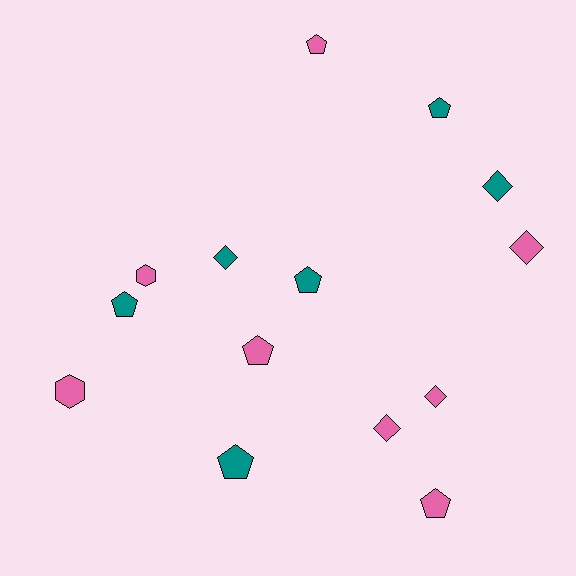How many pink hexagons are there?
There are 2 pink hexagons.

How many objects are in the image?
There are 14 objects.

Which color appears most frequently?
Pink, with 8 objects.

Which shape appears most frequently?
Pentagon, with 7 objects.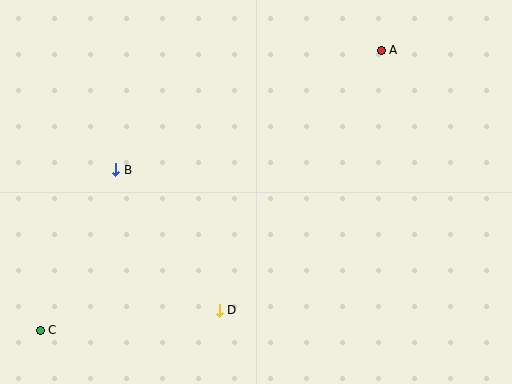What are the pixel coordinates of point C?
Point C is at (40, 330).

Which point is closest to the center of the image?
Point D at (219, 310) is closest to the center.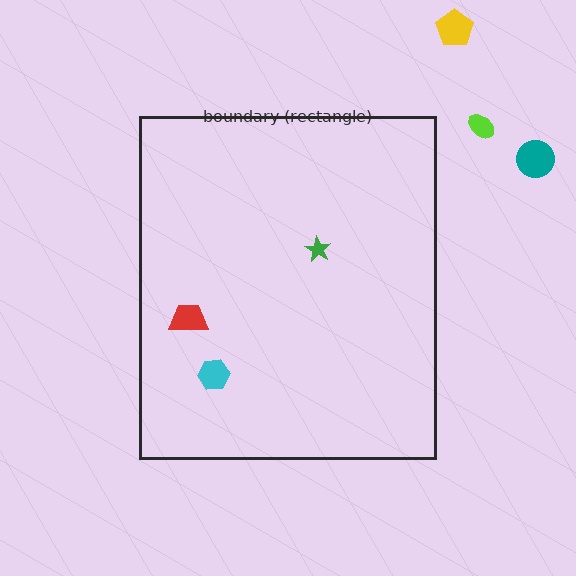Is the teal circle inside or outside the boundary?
Outside.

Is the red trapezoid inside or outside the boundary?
Inside.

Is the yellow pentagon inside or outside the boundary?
Outside.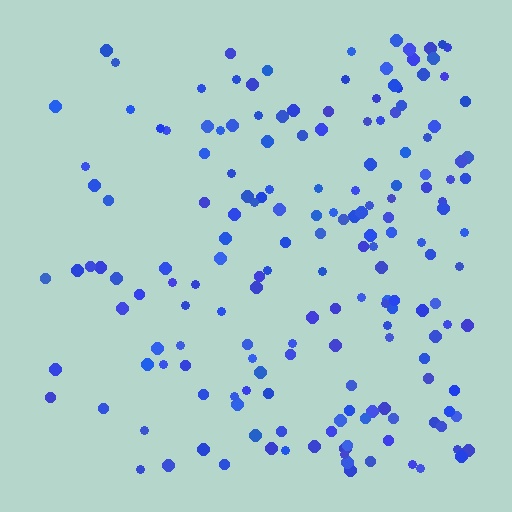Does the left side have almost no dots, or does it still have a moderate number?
Still a moderate number, just noticeably fewer than the right.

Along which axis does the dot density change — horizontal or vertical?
Horizontal.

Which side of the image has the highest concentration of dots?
The right.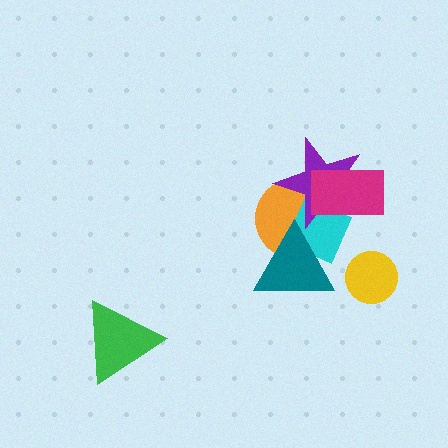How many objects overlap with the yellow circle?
0 objects overlap with the yellow circle.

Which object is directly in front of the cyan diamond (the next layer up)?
The teal triangle is directly in front of the cyan diamond.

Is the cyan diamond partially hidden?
Yes, it is partially covered by another shape.